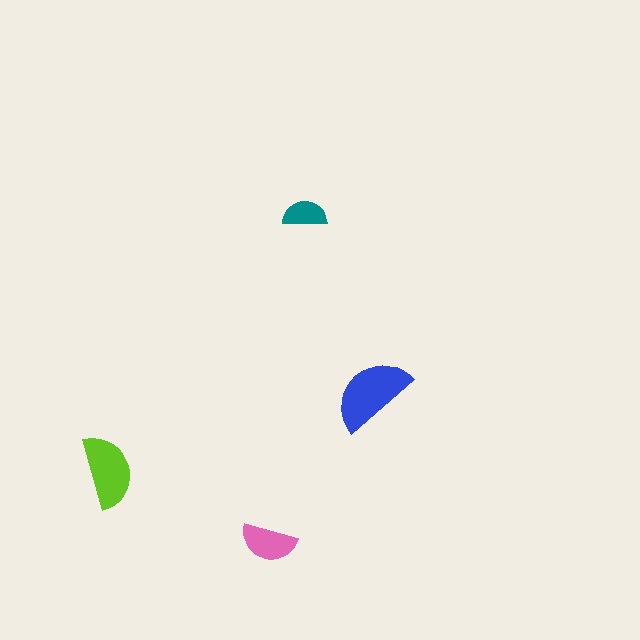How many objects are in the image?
There are 4 objects in the image.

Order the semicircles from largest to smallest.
the blue one, the lime one, the pink one, the teal one.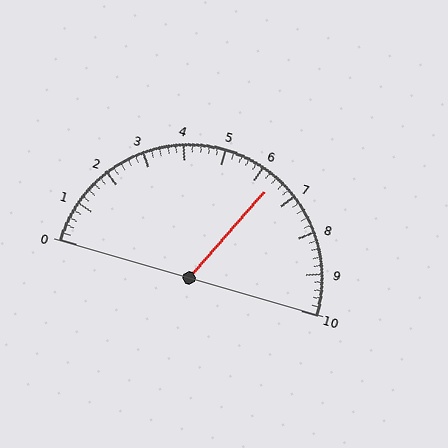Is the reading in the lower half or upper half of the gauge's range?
The reading is in the upper half of the range (0 to 10).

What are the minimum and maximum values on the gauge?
The gauge ranges from 0 to 10.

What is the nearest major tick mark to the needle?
The nearest major tick mark is 6.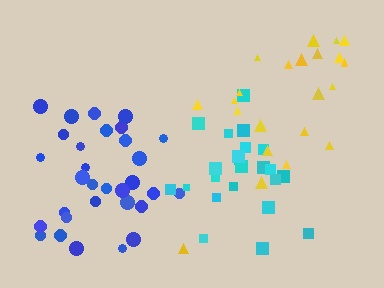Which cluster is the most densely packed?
Cyan.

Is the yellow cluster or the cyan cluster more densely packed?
Cyan.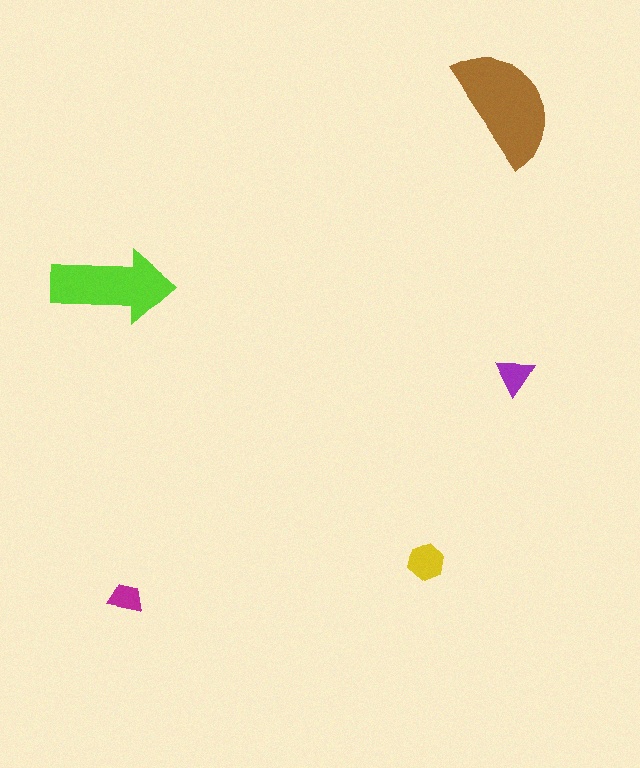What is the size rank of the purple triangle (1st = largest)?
4th.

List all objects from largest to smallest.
The brown semicircle, the lime arrow, the yellow hexagon, the purple triangle, the magenta trapezoid.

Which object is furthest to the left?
The lime arrow is leftmost.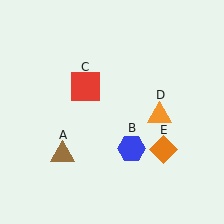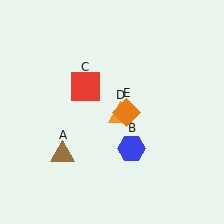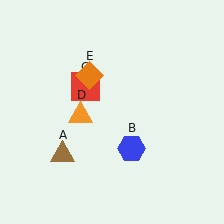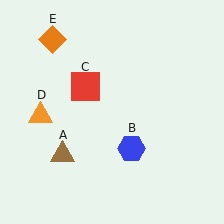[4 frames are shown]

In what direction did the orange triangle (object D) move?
The orange triangle (object D) moved left.